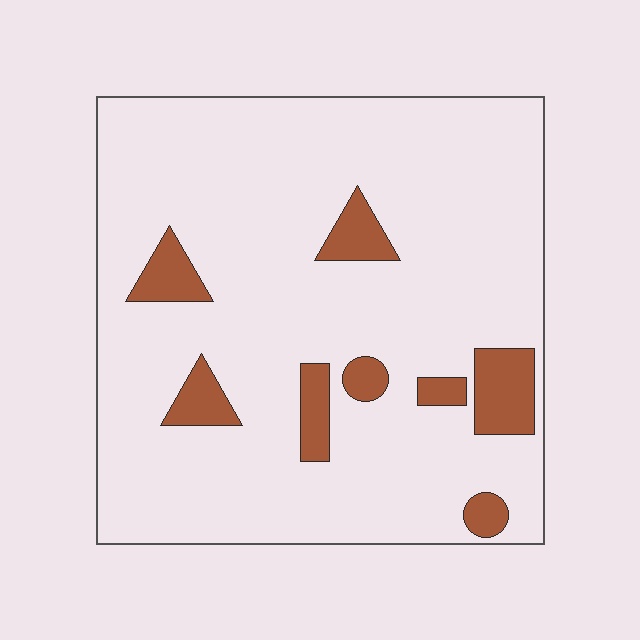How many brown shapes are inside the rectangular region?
8.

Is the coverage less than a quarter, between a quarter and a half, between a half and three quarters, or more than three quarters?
Less than a quarter.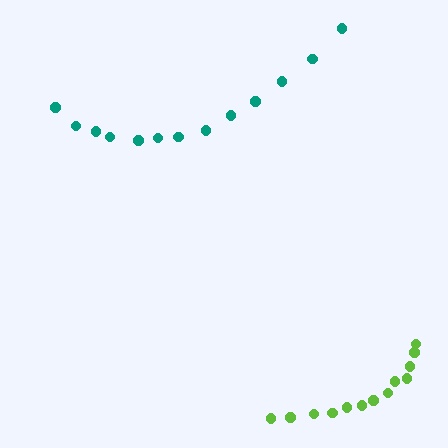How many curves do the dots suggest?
There are 2 distinct paths.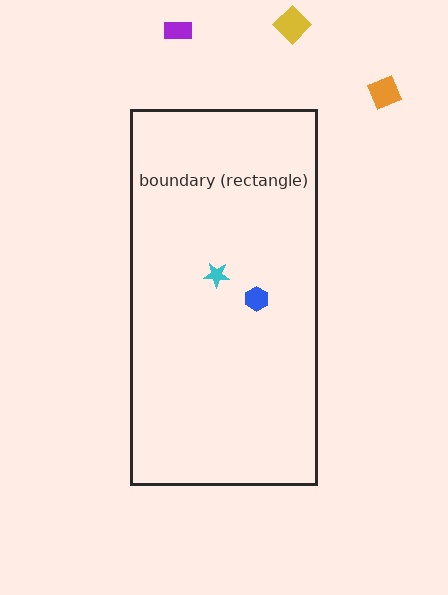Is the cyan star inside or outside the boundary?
Inside.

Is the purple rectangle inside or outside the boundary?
Outside.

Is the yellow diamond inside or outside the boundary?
Outside.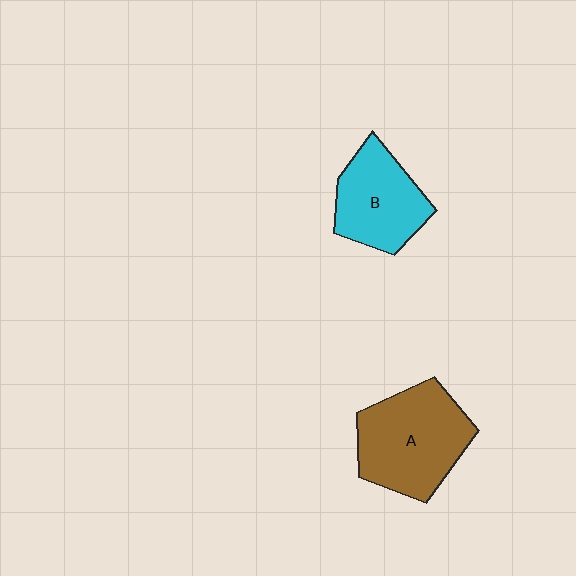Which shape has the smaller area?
Shape B (cyan).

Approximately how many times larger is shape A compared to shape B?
Approximately 1.3 times.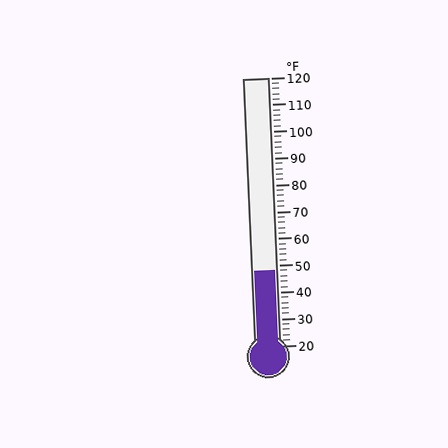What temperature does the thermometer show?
The thermometer shows approximately 48°F.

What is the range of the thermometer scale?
The thermometer scale ranges from 20°F to 120°F.